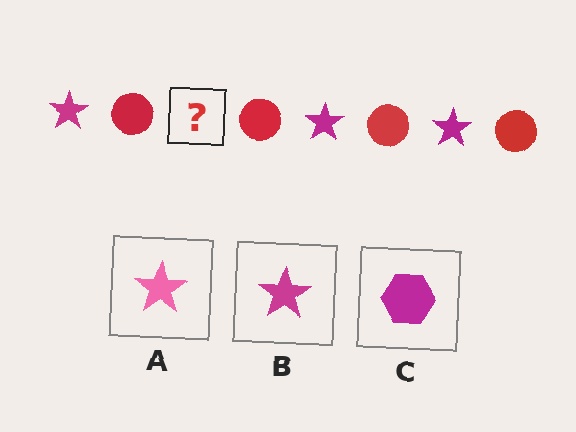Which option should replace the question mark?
Option B.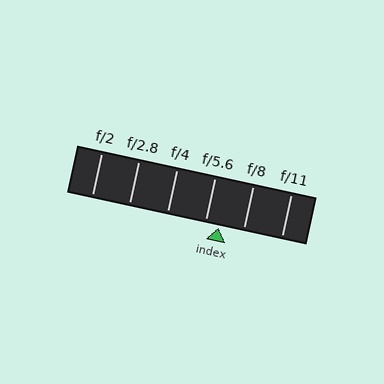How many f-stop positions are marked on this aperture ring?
There are 6 f-stop positions marked.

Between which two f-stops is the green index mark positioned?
The index mark is between f/5.6 and f/8.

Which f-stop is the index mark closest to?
The index mark is closest to f/5.6.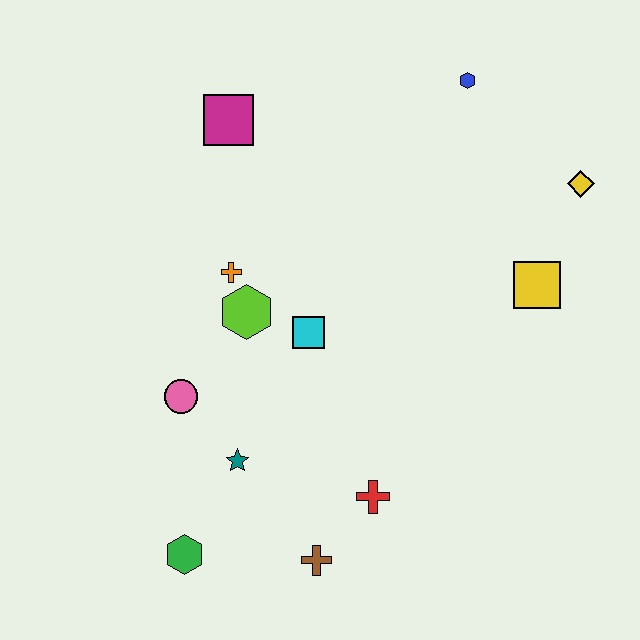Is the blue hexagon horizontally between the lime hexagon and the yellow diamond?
Yes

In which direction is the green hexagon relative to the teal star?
The green hexagon is below the teal star.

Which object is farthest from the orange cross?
The yellow diamond is farthest from the orange cross.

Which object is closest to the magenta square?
The orange cross is closest to the magenta square.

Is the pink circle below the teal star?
No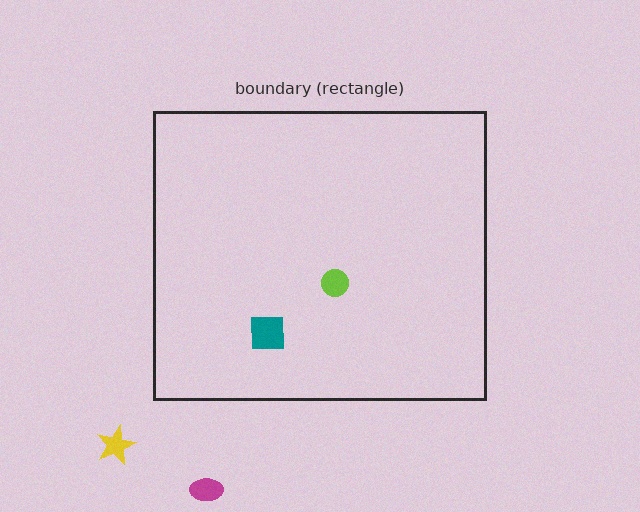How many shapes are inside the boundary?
2 inside, 2 outside.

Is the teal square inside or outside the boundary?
Inside.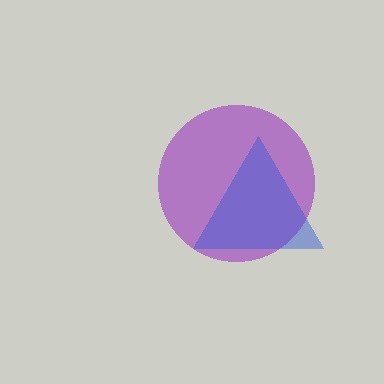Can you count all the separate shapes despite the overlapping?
Yes, there are 2 separate shapes.